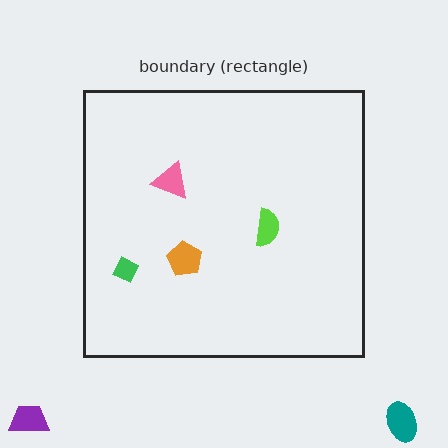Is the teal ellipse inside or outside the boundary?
Outside.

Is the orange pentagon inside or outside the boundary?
Inside.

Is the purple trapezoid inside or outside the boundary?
Outside.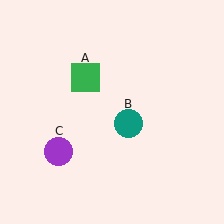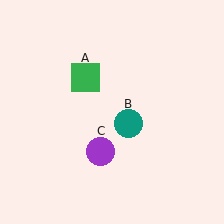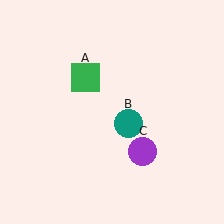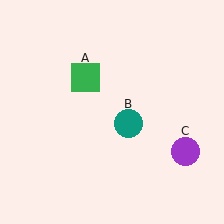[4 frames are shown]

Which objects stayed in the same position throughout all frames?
Green square (object A) and teal circle (object B) remained stationary.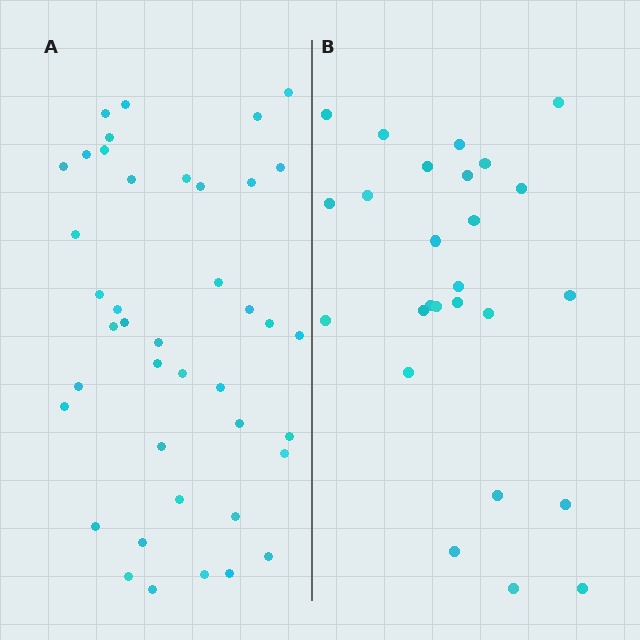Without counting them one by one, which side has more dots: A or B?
Region A (the left region) has more dots.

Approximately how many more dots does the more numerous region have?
Region A has approximately 15 more dots than region B.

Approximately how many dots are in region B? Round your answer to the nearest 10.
About 30 dots. (The exact count is 26, which rounds to 30.)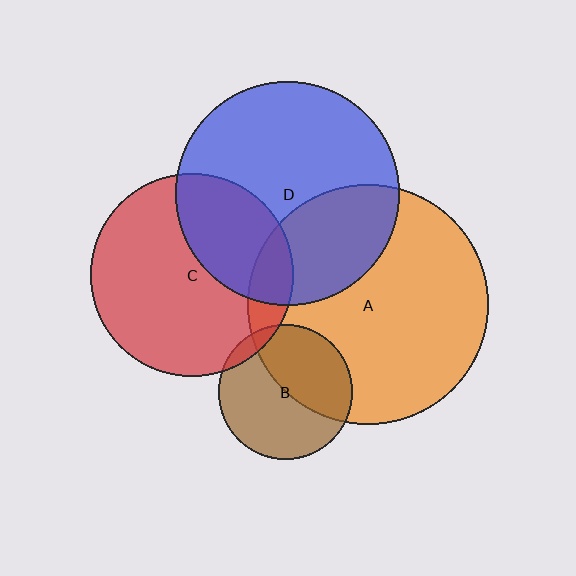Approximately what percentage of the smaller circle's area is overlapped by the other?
Approximately 10%.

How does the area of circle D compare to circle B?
Approximately 2.8 times.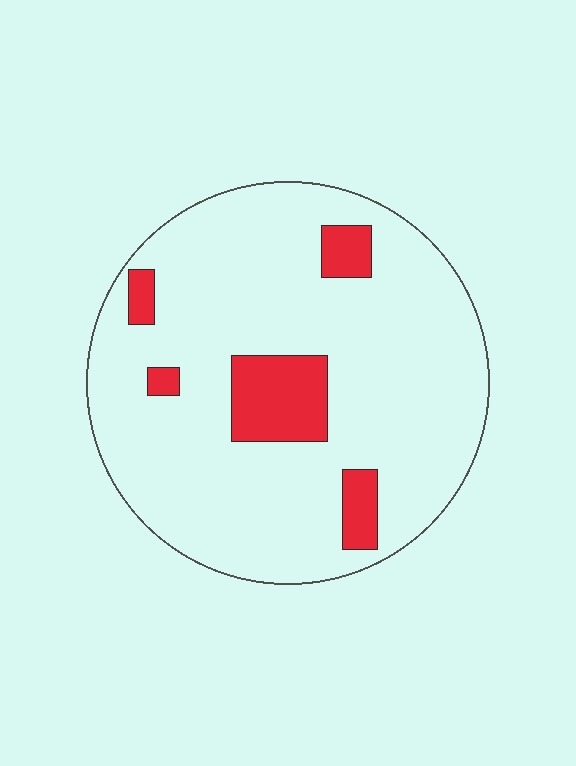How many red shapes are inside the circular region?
5.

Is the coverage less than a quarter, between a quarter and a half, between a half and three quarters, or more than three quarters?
Less than a quarter.